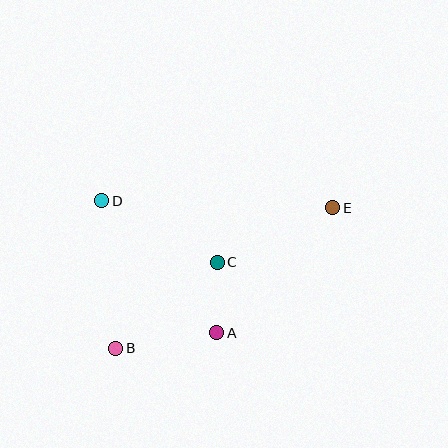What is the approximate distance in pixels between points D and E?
The distance between D and E is approximately 231 pixels.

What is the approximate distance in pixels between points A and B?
The distance between A and B is approximately 102 pixels.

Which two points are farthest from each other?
Points B and E are farthest from each other.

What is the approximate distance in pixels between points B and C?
The distance between B and C is approximately 133 pixels.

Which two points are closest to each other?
Points A and C are closest to each other.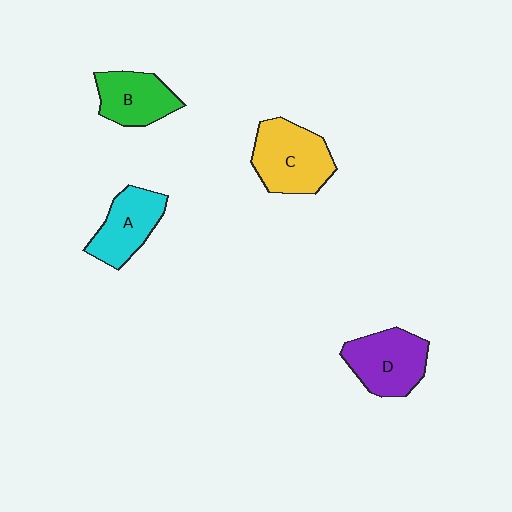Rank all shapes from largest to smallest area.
From largest to smallest: C (yellow), D (purple), A (cyan), B (green).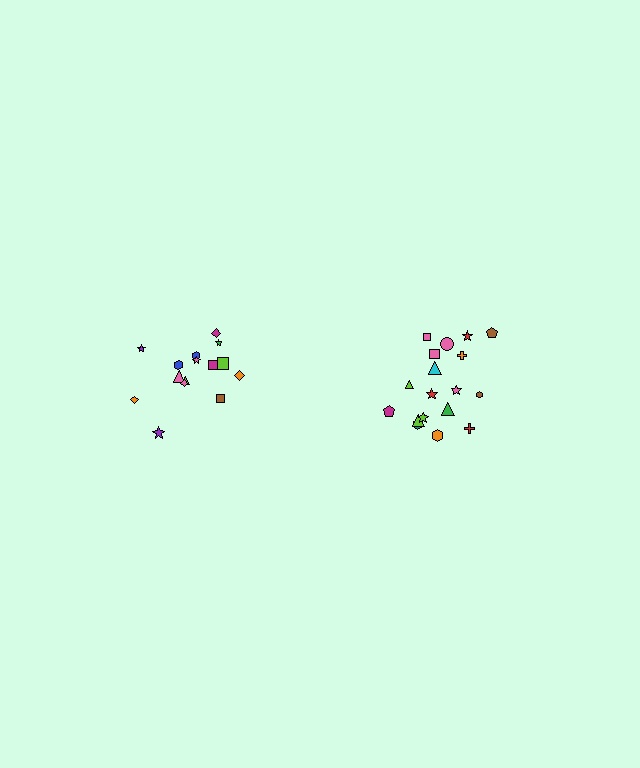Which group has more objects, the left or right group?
The right group.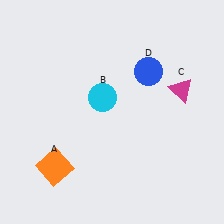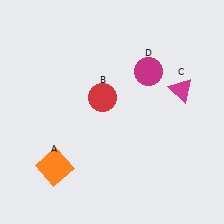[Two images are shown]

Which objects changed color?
B changed from cyan to red. D changed from blue to magenta.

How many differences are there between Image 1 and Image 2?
There are 2 differences between the two images.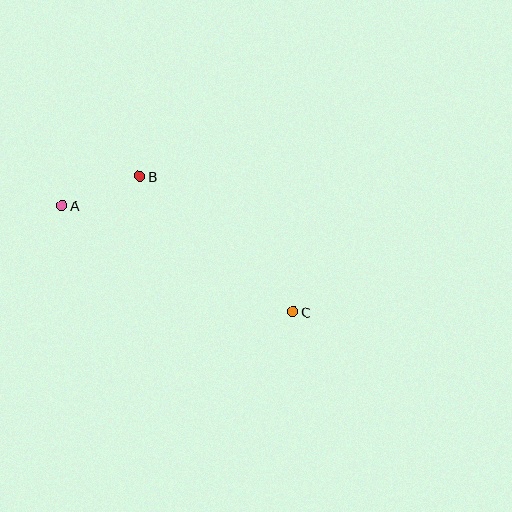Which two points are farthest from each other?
Points A and C are farthest from each other.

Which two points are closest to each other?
Points A and B are closest to each other.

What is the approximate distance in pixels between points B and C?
The distance between B and C is approximately 204 pixels.